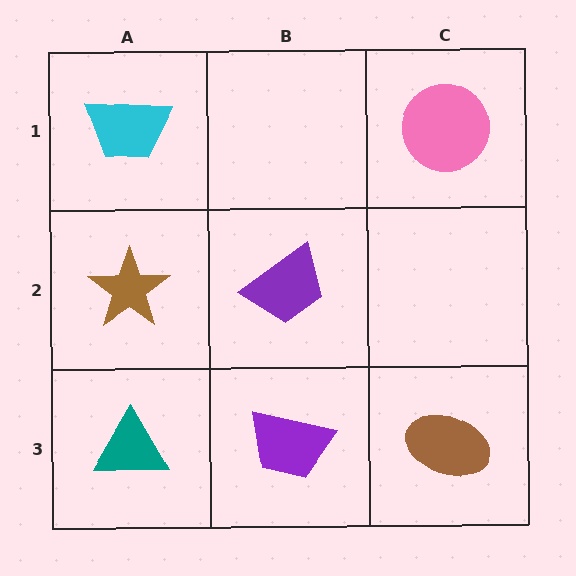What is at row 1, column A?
A cyan trapezoid.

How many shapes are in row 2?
2 shapes.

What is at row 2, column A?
A brown star.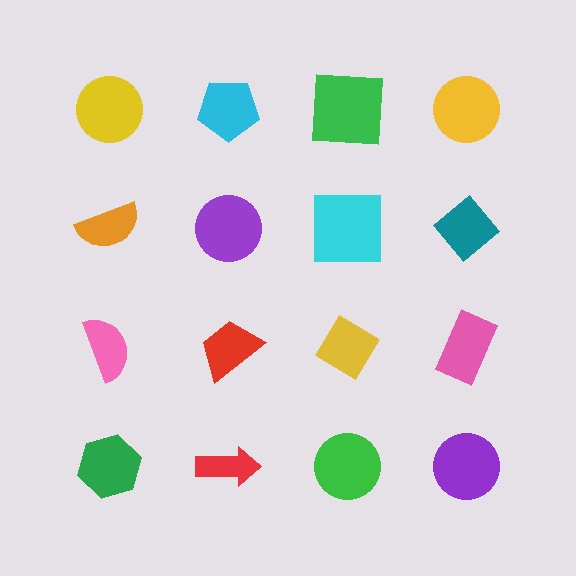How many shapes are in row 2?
4 shapes.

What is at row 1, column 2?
A cyan pentagon.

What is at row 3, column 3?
A yellow diamond.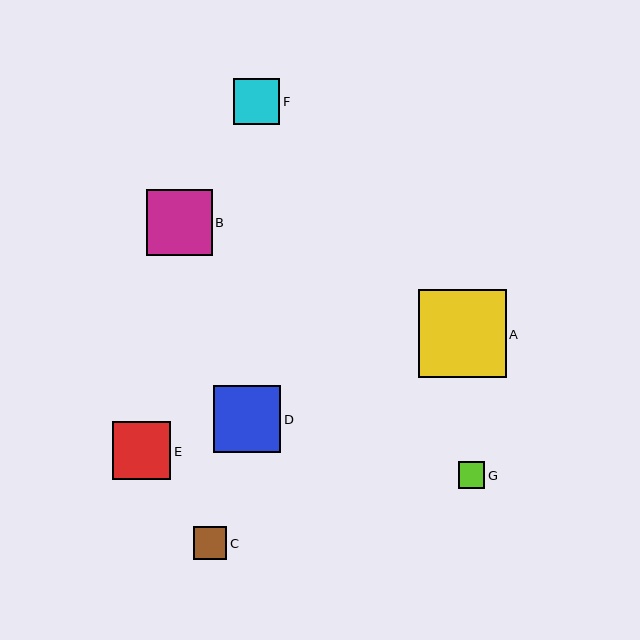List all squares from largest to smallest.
From largest to smallest: A, D, B, E, F, C, G.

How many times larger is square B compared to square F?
Square B is approximately 1.4 times the size of square F.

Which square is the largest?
Square A is the largest with a size of approximately 88 pixels.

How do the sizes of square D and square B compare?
Square D and square B are approximately the same size.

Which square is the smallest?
Square G is the smallest with a size of approximately 27 pixels.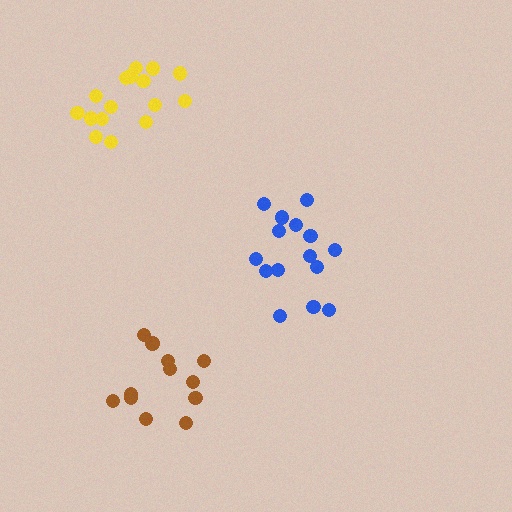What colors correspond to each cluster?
The clusters are colored: blue, brown, yellow.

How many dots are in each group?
Group 1: 15 dots, Group 2: 12 dots, Group 3: 16 dots (43 total).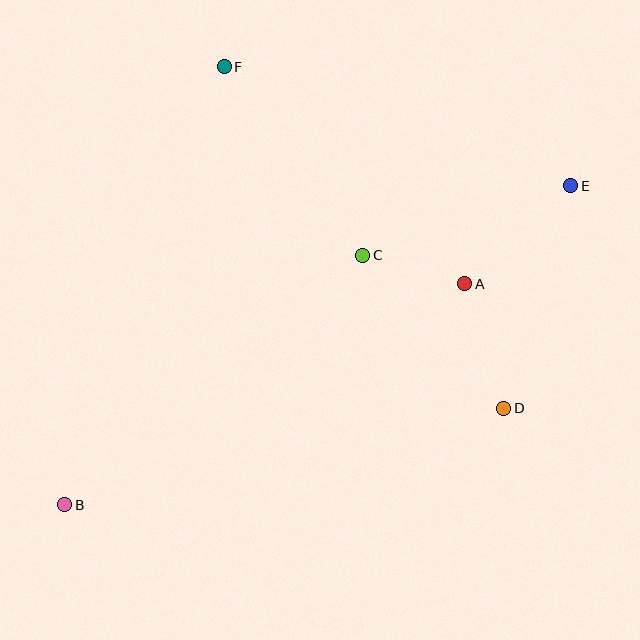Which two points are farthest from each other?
Points B and E are farthest from each other.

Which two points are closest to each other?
Points A and C are closest to each other.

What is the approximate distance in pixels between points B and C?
The distance between B and C is approximately 389 pixels.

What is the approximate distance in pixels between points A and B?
The distance between A and B is approximately 457 pixels.